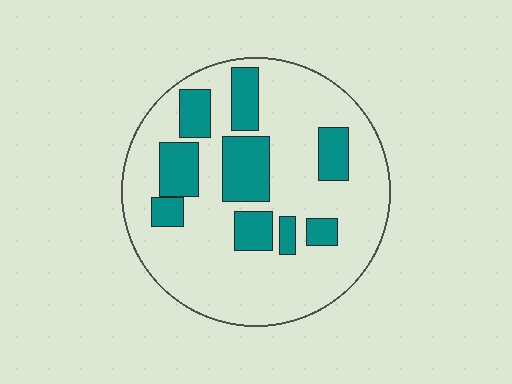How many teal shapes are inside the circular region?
9.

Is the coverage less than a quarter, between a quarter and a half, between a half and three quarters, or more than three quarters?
Between a quarter and a half.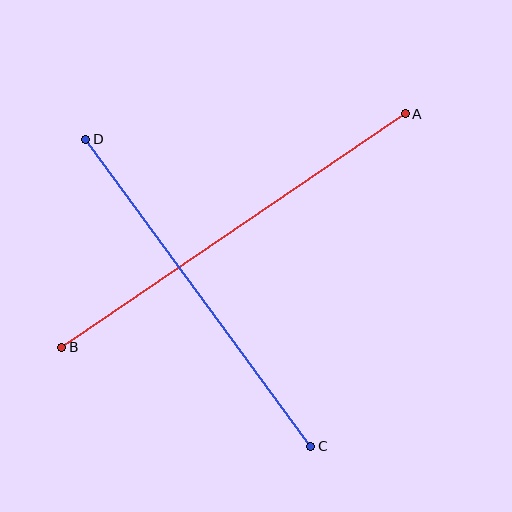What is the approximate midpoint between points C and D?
The midpoint is at approximately (198, 293) pixels.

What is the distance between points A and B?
The distance is approximately 416 pixels.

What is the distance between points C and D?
The distance is approximately 380 pixels.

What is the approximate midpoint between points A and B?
The midpoint is at approximately (233, 230) pixels.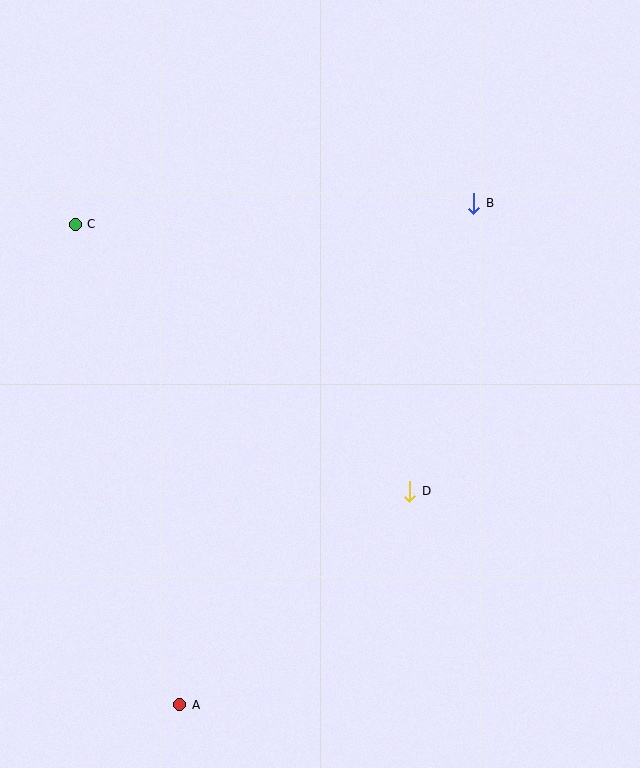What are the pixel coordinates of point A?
Point A is at (180, 705).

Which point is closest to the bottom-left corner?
Point A is closest to the bottom-left corner.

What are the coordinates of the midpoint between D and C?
The midpoint between D and C is at (242, 358).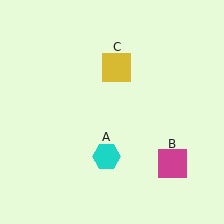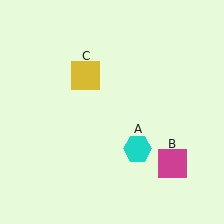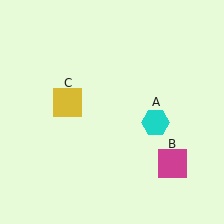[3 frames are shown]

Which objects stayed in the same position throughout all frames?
Magenta square (object B) remained stationary.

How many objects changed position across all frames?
2 objects changed position: cyan hexagon (object A), yellow square (object C).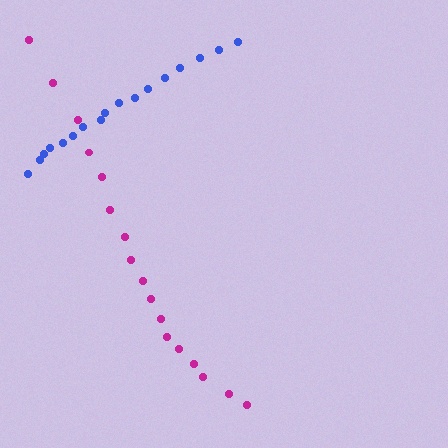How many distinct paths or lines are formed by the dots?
There are 2 distinct paths.